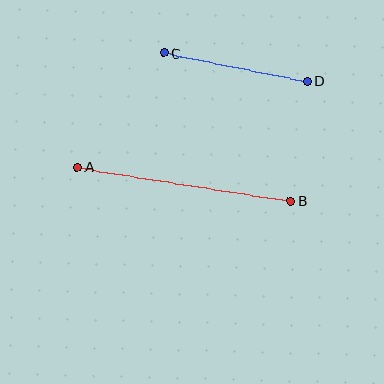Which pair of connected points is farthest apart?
Points A and B are farthest apart.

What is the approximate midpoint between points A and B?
The midpoint is at approximately (184, 184) pixels.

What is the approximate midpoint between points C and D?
The midpoint is at approximately (235, 67) pixels.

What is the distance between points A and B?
The distance is approximately 216 pixels.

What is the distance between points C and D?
The distance is approximately 146 pixels.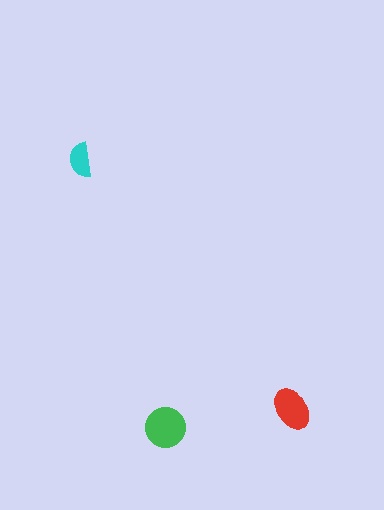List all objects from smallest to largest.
The cyan semicircle, the red ellipse, the green circle.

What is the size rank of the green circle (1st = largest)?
1st.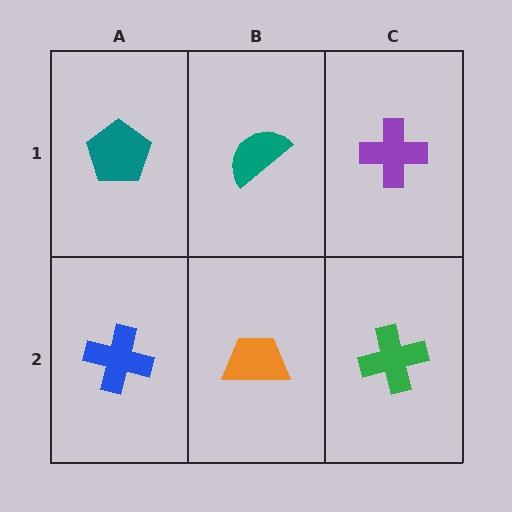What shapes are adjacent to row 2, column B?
A teal semicircle (row 1, column B), a blue cross (row 2, column A), a green cross (row 2, column C).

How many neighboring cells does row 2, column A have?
2.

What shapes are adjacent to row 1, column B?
An orange trapezoid (row 2, column B), a teal pentagon (row 1, column A), a purple cross (row 1, column C).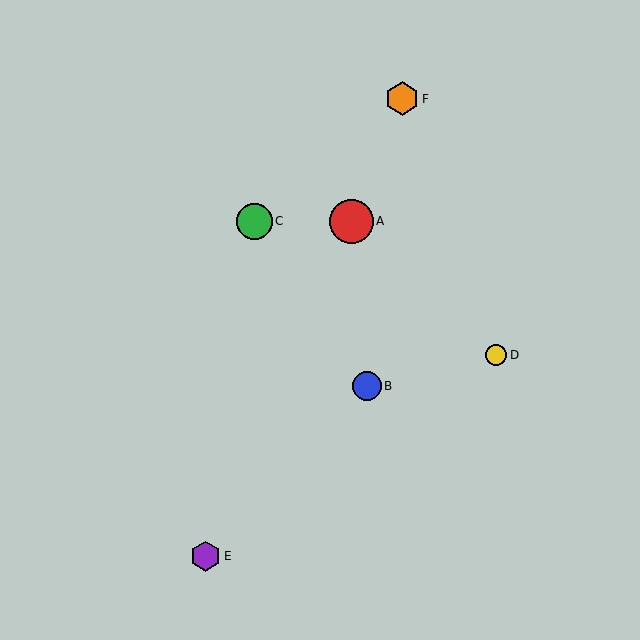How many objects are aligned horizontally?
2 objects (A, C) are aligned horizontally.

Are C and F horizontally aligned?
No, C is at y≈221 and F is at y≈99.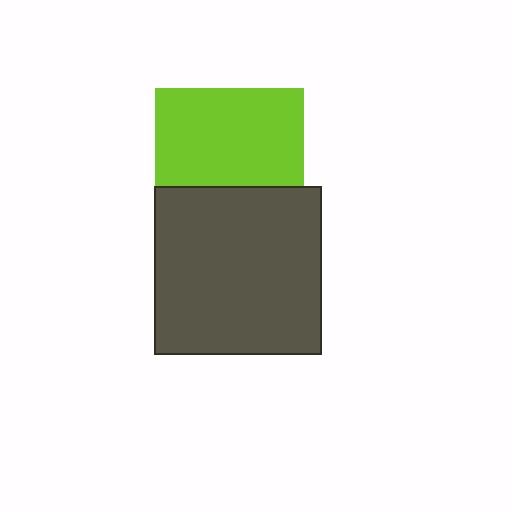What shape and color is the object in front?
The object in front is a dark gray square.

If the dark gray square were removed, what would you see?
You would see the complete lime square.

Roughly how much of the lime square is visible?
Most of it is visible (roughly 66%).